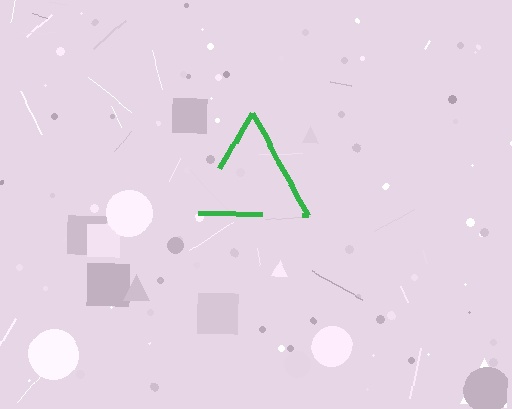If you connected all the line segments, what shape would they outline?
They would outline a triangle.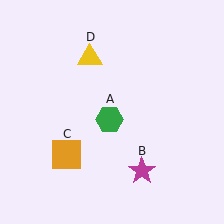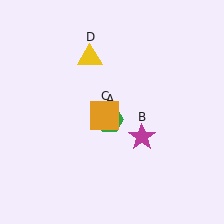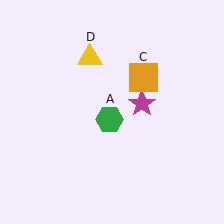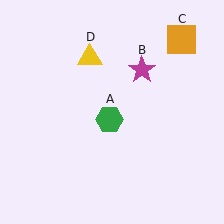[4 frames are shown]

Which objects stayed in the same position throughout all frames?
Green hexagon (object A) and yellow triangle (object D) remained stationary.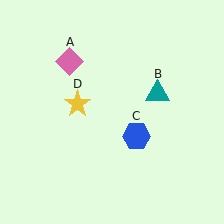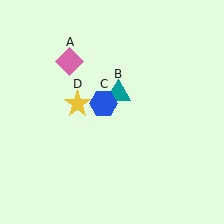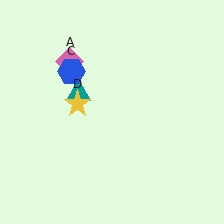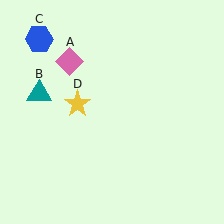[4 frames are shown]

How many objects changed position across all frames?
2 objects changed position: teal triangle (object B), blue hexagon (object C).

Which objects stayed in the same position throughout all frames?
Pink diamond (object A) and yellow star (object D) remained stationary.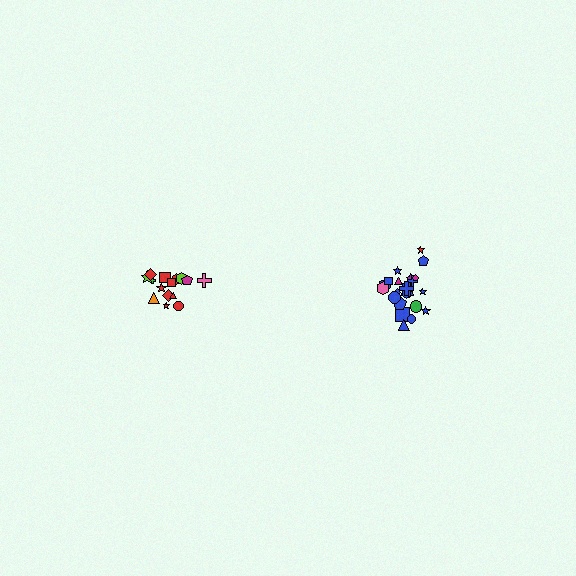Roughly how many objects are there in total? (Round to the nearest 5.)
Roughly 40 objects in total.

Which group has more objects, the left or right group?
The right group.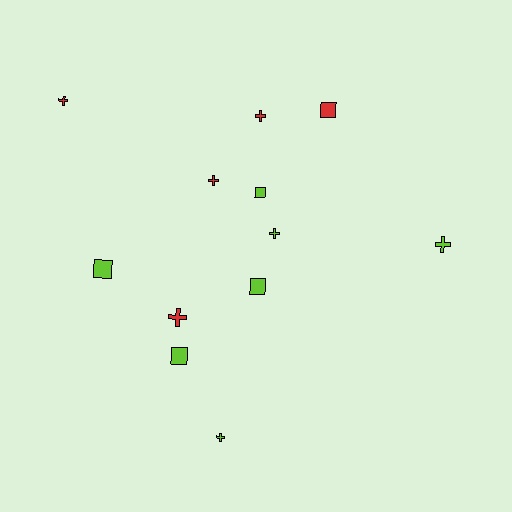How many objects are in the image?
There are 12 objects.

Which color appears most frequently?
Lime, with 7 objects.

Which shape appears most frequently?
Cross, with 7 objects.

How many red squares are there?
There is 1 red square.